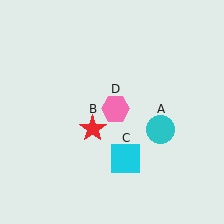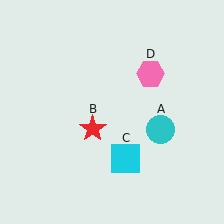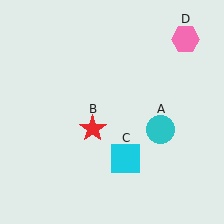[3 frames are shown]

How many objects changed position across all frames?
1 object changed position: pink hexagon (object D).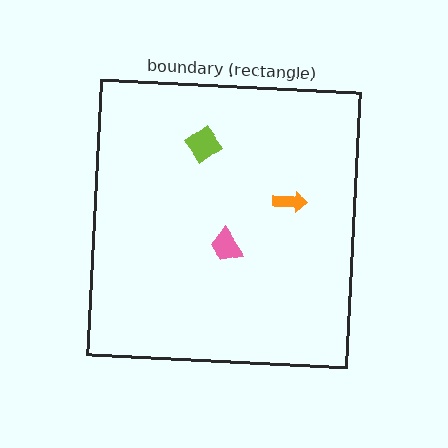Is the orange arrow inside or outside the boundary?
Inside.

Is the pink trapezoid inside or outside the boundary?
Inside.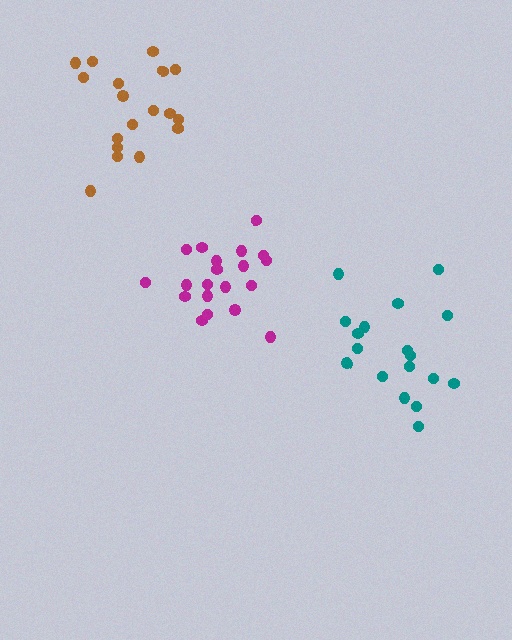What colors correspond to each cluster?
The clusters are colored: brown, magenta, teal.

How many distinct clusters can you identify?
There are 3 distinct clusters.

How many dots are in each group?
Group 1: 18 dots, Group 2: 20 dots, Group 3: 18 dots (56 total).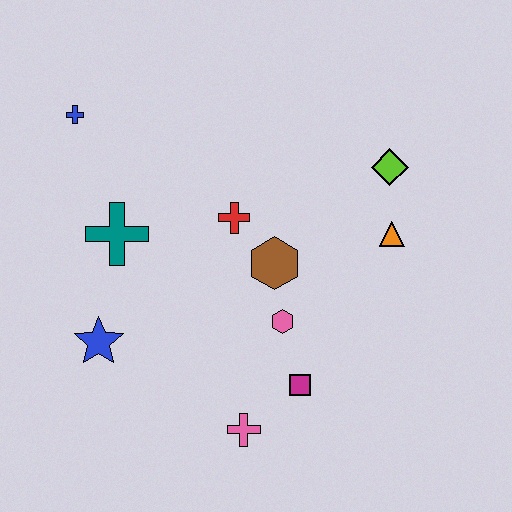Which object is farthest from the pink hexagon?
The blue cross is farthest from the pink hexagon.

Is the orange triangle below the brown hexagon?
No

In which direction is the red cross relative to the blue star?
The red cross is to the right of the blue star.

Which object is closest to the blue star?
The teal cross is closest to the blue star.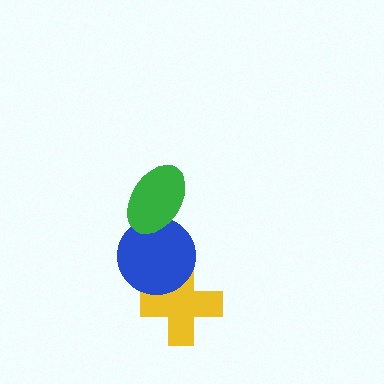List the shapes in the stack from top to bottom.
From top to bottom: the green ellipse, the blue circle, the yellow cross.